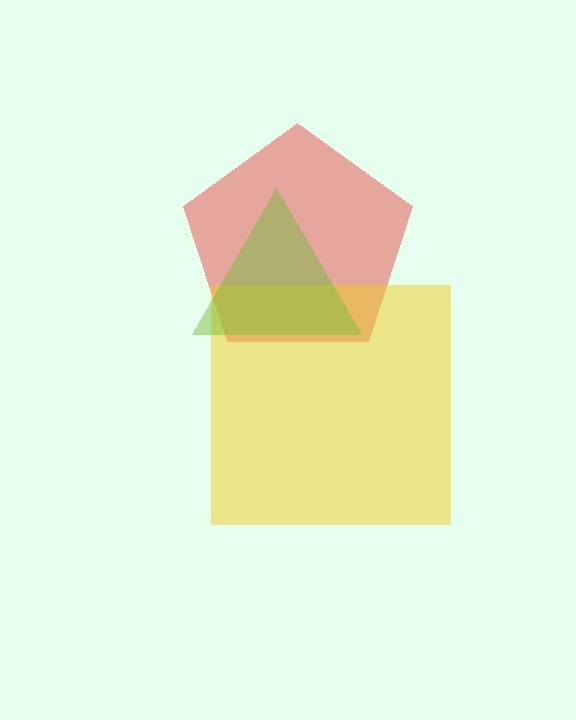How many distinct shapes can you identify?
There are 3 distinct shapes: a red pentagon, a yellow square, a lime triangle.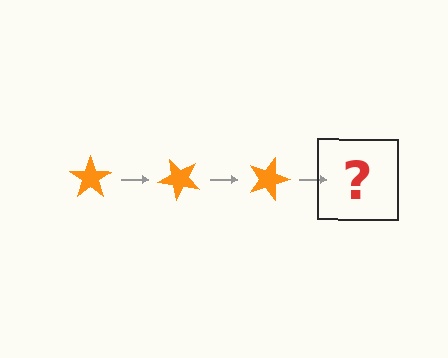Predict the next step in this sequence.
The next step is an orange star rotated 135 degrees.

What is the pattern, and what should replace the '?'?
The pattern is that the star rotates 45 degrees each step. The '?' should be an orange star rotated 135 degrees.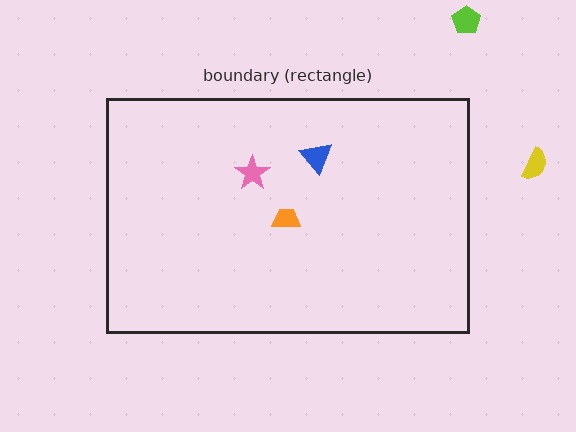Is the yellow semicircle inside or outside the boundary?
Outside.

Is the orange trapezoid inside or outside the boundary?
Inside.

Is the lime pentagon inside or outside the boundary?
Outside.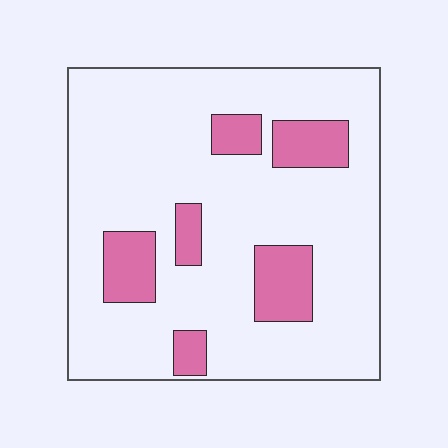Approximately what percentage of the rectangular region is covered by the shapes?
Approximately 20%.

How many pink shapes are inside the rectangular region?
6.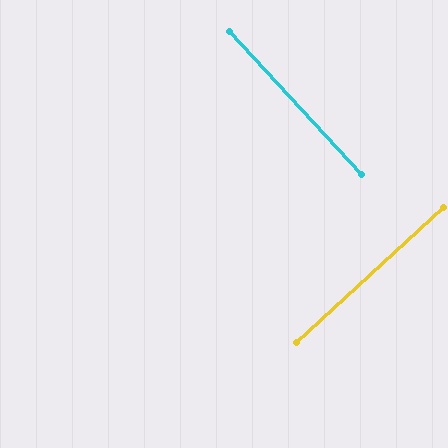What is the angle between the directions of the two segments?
Approximately 90 degrees.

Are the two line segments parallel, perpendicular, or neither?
Perpendicular — they meet at approximately 90°.